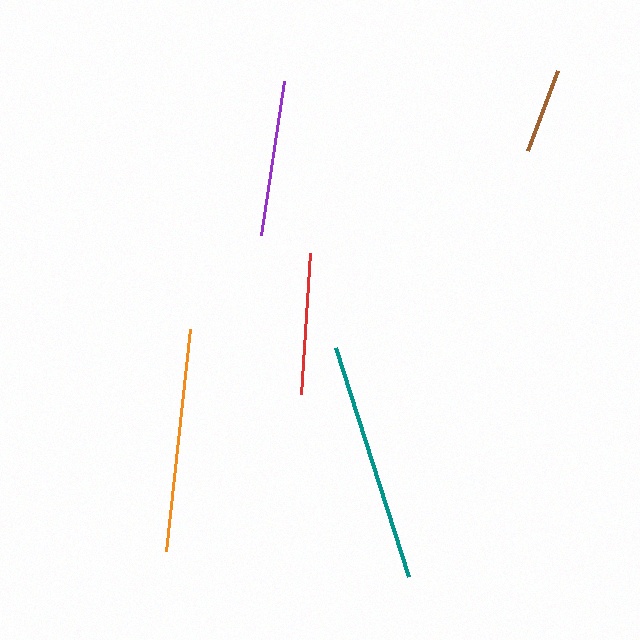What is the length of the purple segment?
The purple segment is approximately 156 pixels long.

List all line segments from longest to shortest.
From longest to shortest: teal, orange, purple, red, brown.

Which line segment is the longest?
The teal line is the longest at approximately 241 pixels.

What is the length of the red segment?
The red segment is approximately 141 pixels long.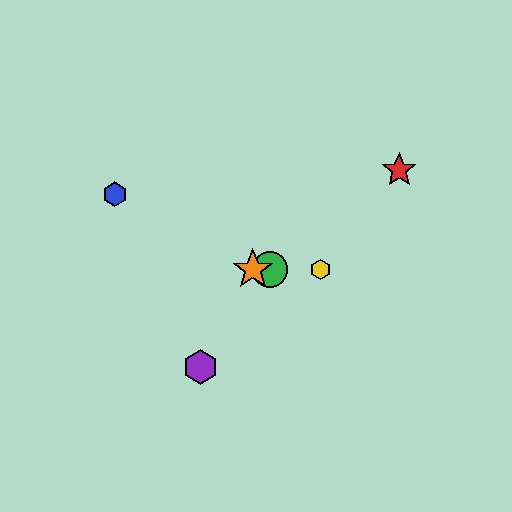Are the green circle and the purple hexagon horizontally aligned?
No, the green circle is at y≈270 and the purple hexagon is at y≈367.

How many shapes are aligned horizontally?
3 shapes (the green circle, the yellow hexagon, the orange star) are aligned horizontally.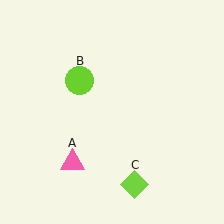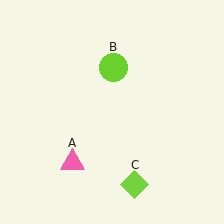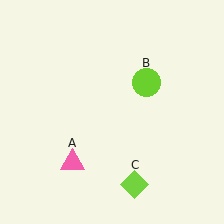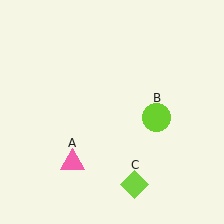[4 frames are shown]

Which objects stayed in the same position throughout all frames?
Pink triangle (object A) and lime diamond (object C) remained stationary.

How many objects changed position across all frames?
1 object changed position: lime circle (object B).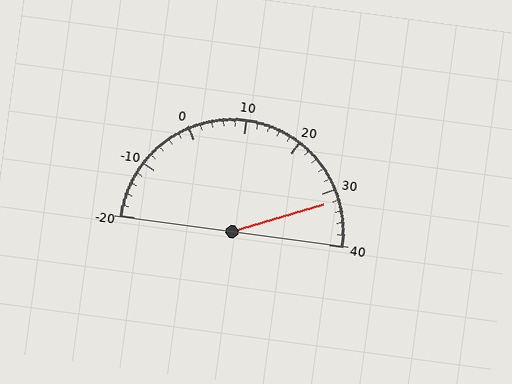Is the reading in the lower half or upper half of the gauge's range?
The reading is in the upper half of the range (-20 to 40).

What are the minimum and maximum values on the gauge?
The gauge ranges from -20 to 40.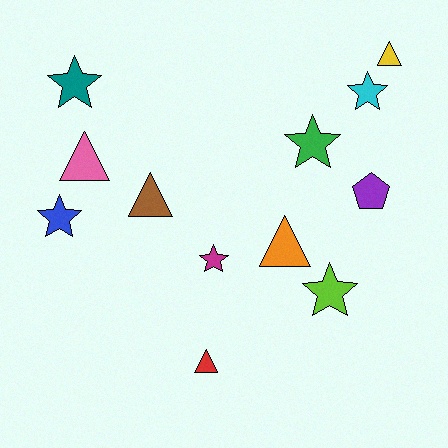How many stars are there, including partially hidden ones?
There are 6 stars.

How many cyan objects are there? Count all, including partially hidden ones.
There is 1 cyan object.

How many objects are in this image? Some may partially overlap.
There are 12 objects.